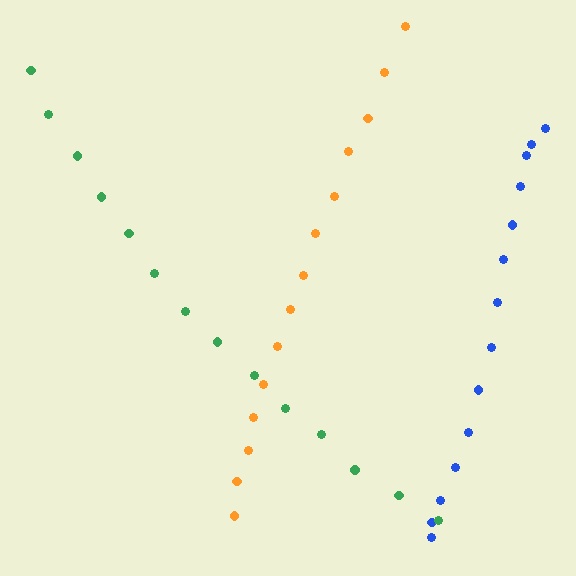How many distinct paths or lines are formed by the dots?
There are 3 distinct paths.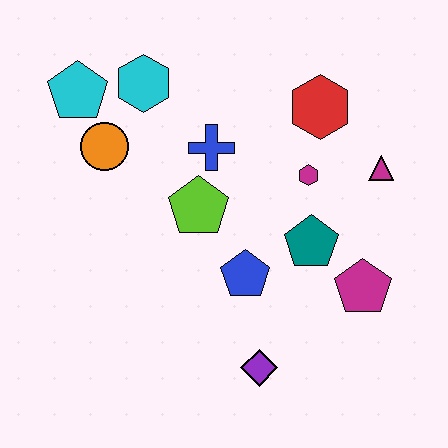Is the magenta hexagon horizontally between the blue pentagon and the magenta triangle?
Yes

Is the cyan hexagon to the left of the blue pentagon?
Yes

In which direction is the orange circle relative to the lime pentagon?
The orange circle is to the left of the lime pentagon.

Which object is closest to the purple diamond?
The blue pentagon is closest to the purple diamond.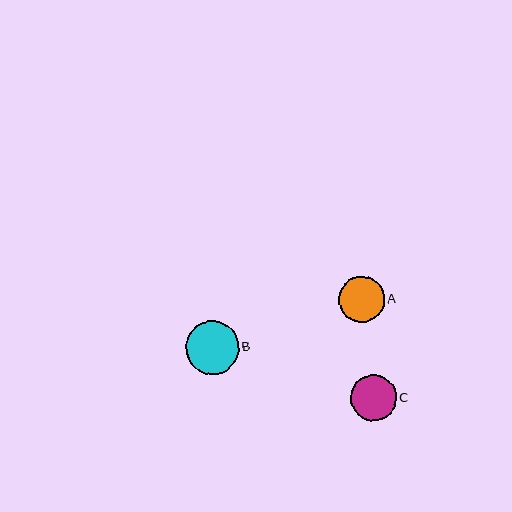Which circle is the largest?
Circle B is the largest with a size of approximately 53 pixels.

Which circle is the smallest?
Circle C is the smallest with a size of approximately 46 pixels.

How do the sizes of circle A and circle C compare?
Circle A and circle C are approximately the same size.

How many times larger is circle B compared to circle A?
Circle B is approximately 1.2 times the size of circle A.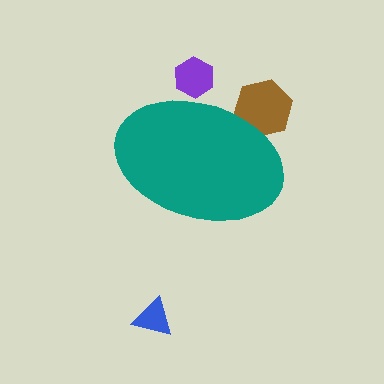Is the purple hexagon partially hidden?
Yes, the purple hexagon is partially hidden behind the teal ellipse.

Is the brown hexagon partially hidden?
Yes, the brown hexagon is partially hidden behind the teal ellipse.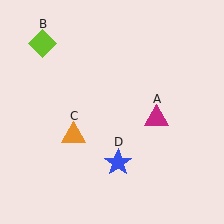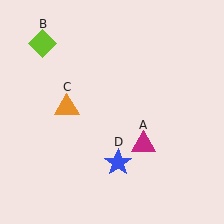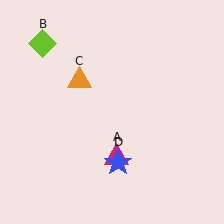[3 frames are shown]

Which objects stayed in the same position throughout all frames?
Lime diamond (object B) and blue star (object D) remained stationary.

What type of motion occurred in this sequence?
The magenta triangle (object A), orange triangle (object C) rotated clockwise around the center of the scene.